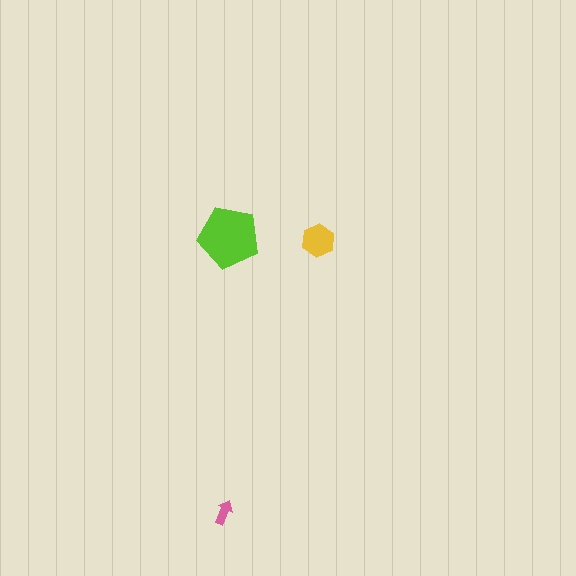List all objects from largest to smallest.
The lime pentagon, the yellow hexagon, the pink arrow.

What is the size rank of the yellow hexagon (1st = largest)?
2nd.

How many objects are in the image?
There are 3 objects in the image.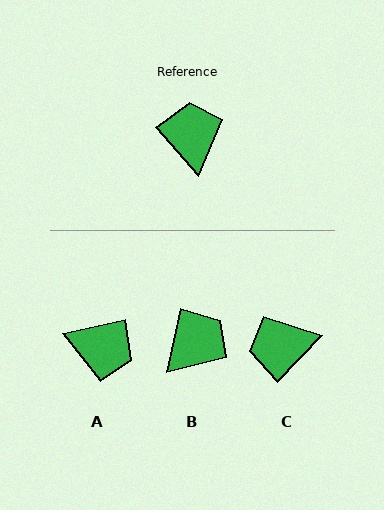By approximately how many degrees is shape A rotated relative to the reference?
Approximately 119 degrees clockwise.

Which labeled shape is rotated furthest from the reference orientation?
A, about 119 degrees away.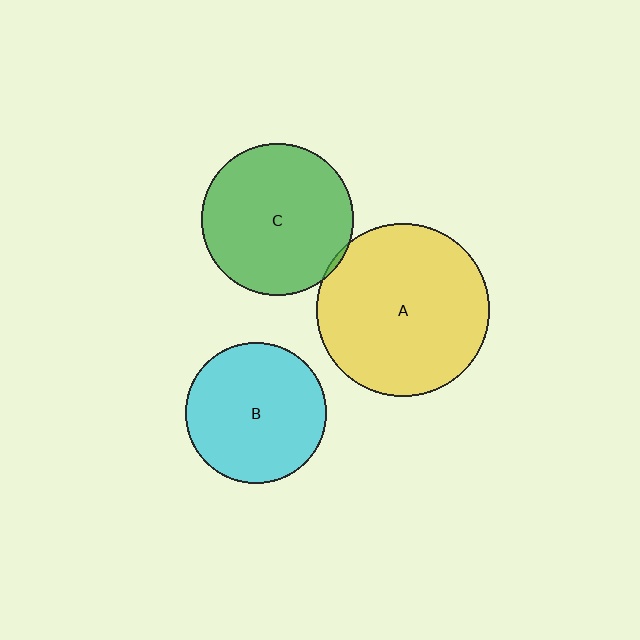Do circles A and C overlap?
Yes.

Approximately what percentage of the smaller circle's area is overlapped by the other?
Approximately 5%.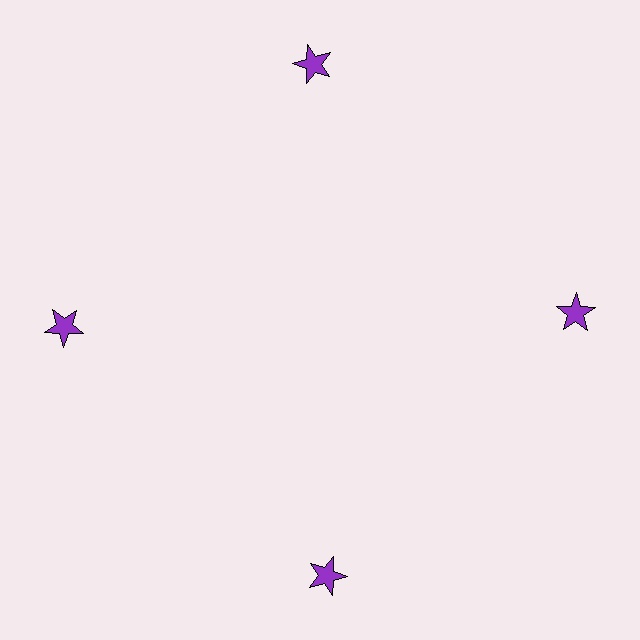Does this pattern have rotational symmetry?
Yes, this pattern has 4-fold rotational symmetry. It looks the same after rotating 90 degrees around the center.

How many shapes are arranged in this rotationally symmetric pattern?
There are 4 shapes, arranged in 4 groups of 1.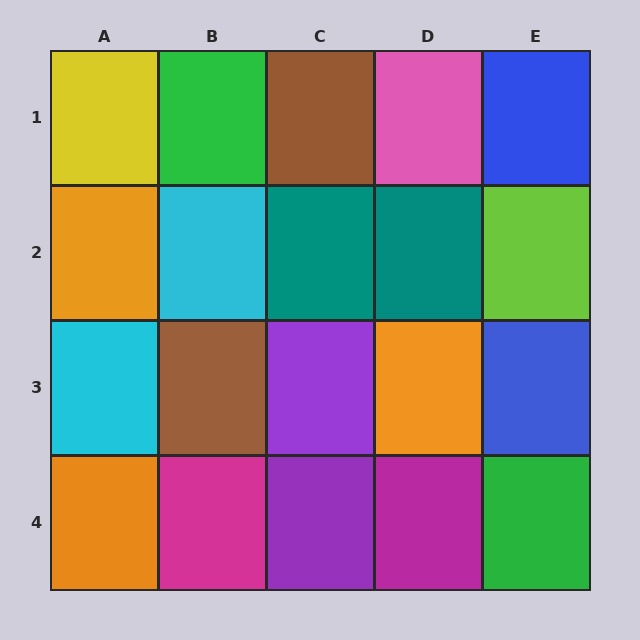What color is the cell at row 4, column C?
Purple.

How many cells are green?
2 cells are green.